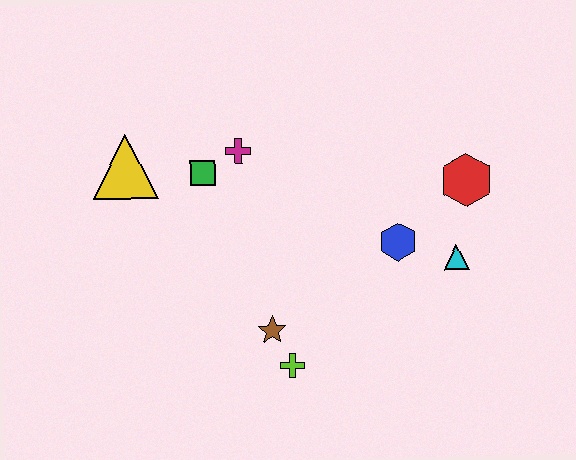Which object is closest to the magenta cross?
The green square is closest to the magenta cross.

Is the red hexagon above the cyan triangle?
Yes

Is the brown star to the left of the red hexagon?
Yes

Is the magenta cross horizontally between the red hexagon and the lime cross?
No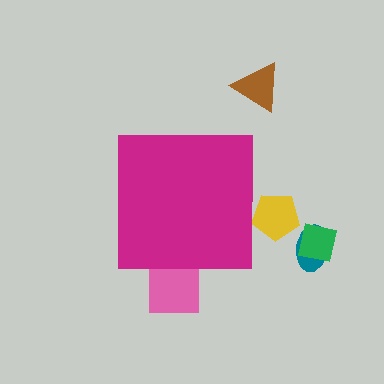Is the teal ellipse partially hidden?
No, the teal ellipse is fully visible.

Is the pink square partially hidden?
Yes, the pink square is partially hidden behind the magenta square.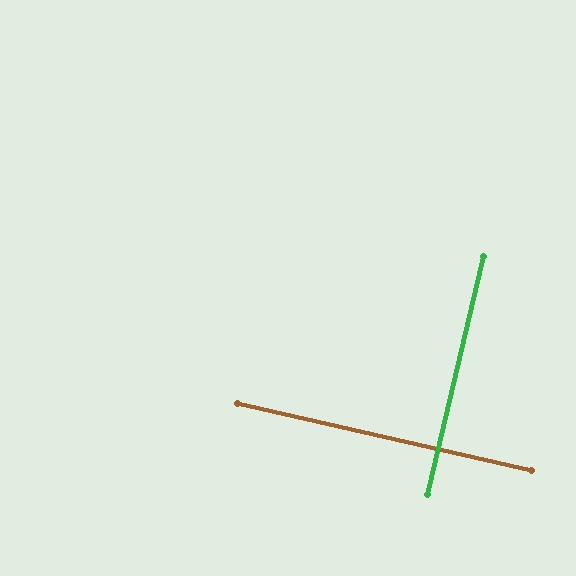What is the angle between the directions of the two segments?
Approximately 90 degrees.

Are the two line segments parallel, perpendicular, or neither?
Perpendicular — they meet at approximately 90°.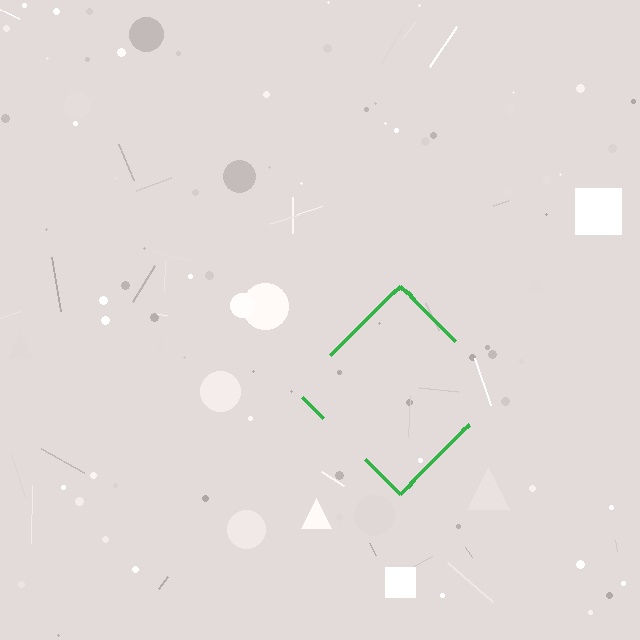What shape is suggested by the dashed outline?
The dashed outline suggests a diamond.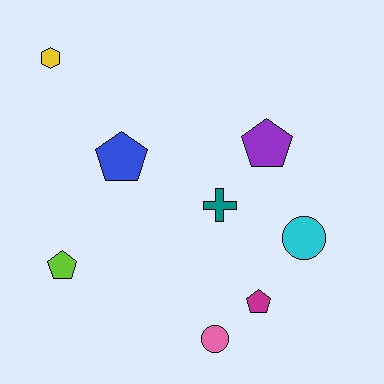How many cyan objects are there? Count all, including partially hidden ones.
There is 1 cyan object.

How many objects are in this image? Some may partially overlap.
There are 8 objects.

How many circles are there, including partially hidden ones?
There are 2 circles.